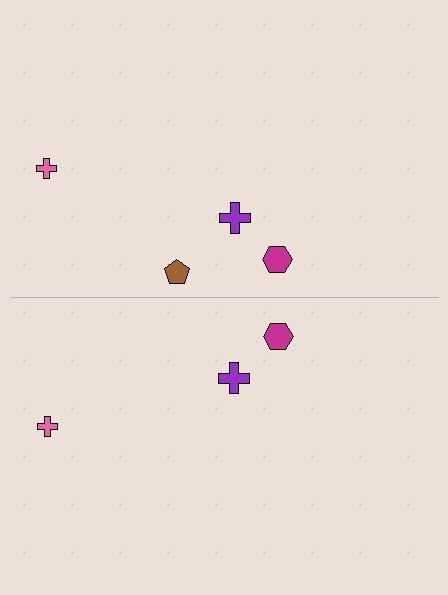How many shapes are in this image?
There are 7 shapes in this image.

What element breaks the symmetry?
A brown pentagon is missing from the bottom side.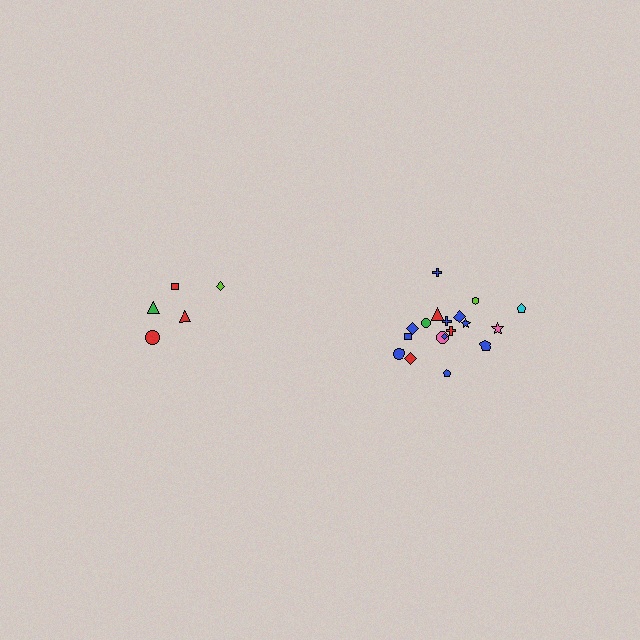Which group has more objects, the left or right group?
The right group.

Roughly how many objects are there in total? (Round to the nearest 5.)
Roughly 25 objects in total.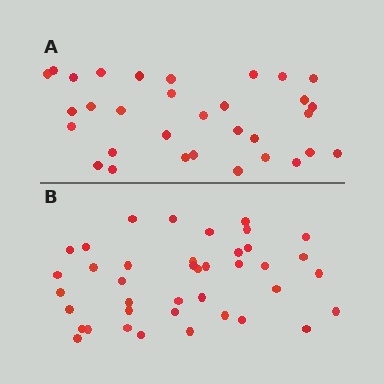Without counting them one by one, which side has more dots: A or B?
Region B (the bottom region) has more dots.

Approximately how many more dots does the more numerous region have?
Region B has roughly 8 or so more dots than region A.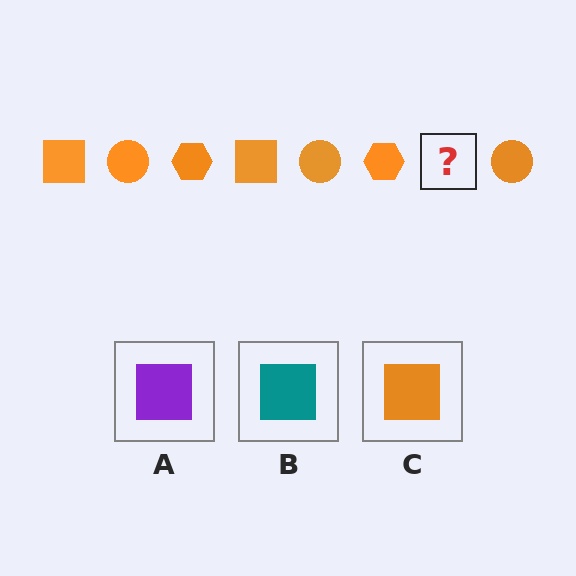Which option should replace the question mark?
Option C.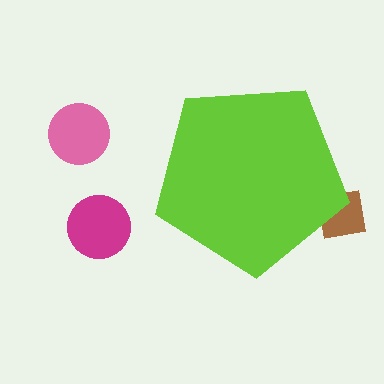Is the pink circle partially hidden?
No, the pink circle is fully visible.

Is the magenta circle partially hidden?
No, the magenta circle is fully visible.